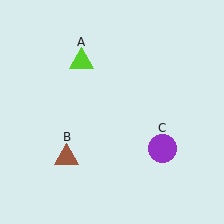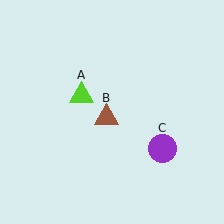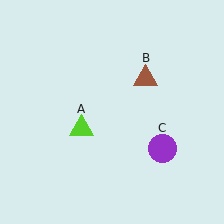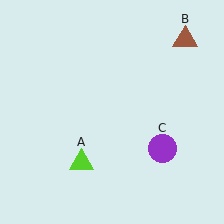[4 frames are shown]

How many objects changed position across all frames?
2 objects changed position: lime triangle (object A), brown triangle (object B).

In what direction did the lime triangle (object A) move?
The lime triangle (object A) moved down.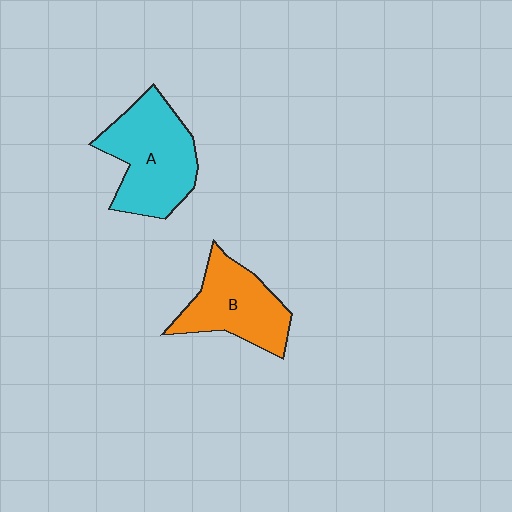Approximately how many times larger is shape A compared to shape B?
Approximately 1.2 times.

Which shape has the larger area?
Shape A (cyan).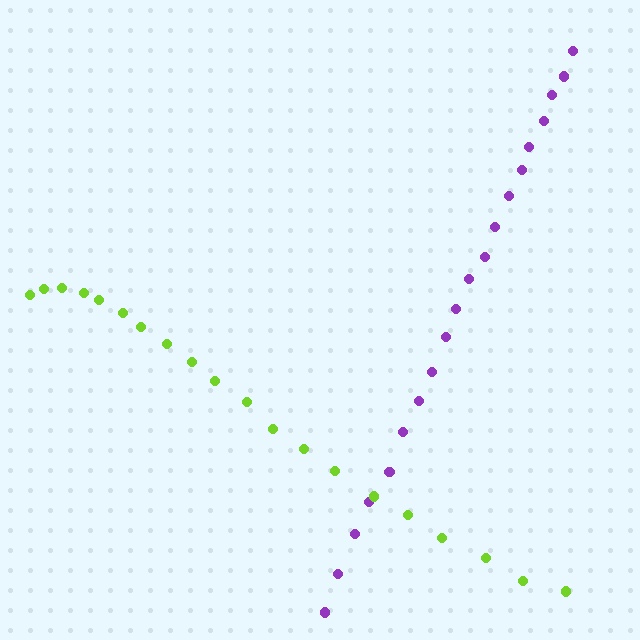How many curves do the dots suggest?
There are 2 distinct paths.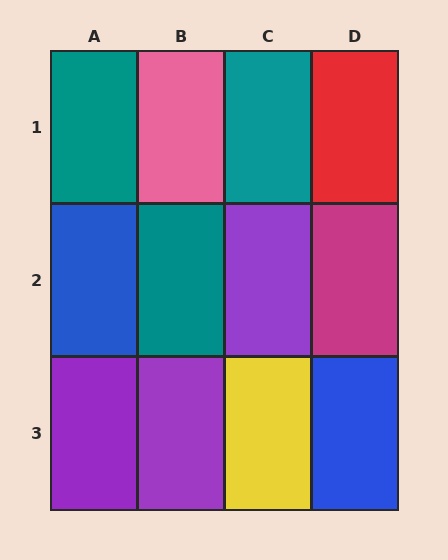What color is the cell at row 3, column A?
Purple.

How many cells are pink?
1 cell is pink.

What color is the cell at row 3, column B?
Purple.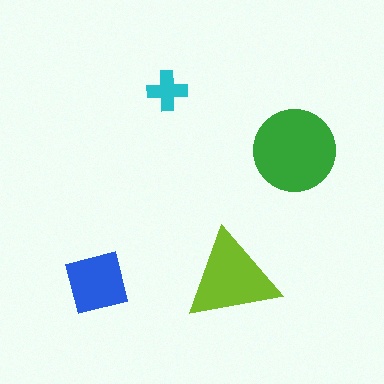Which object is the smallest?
The cyan cross.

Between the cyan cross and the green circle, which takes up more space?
The green circle.